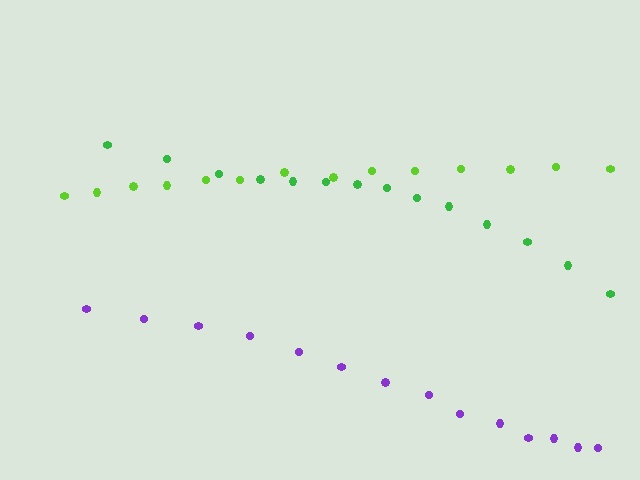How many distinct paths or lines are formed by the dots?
There are 3 distinct paths.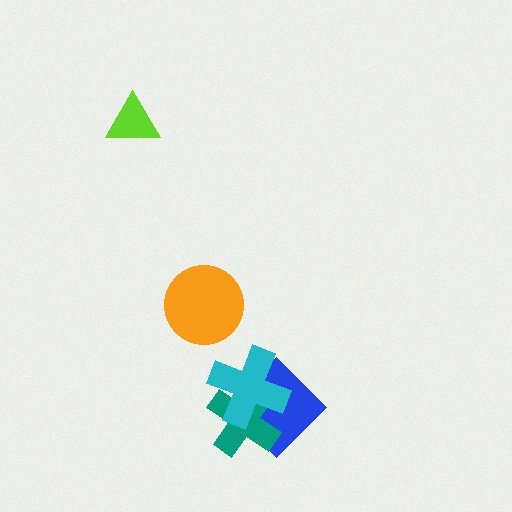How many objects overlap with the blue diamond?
2 objects overlap with the blue diamond.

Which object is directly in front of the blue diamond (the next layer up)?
The teal cross is directly in front of the blue diamond.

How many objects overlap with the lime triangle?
0 objects overlap with the lime triangle.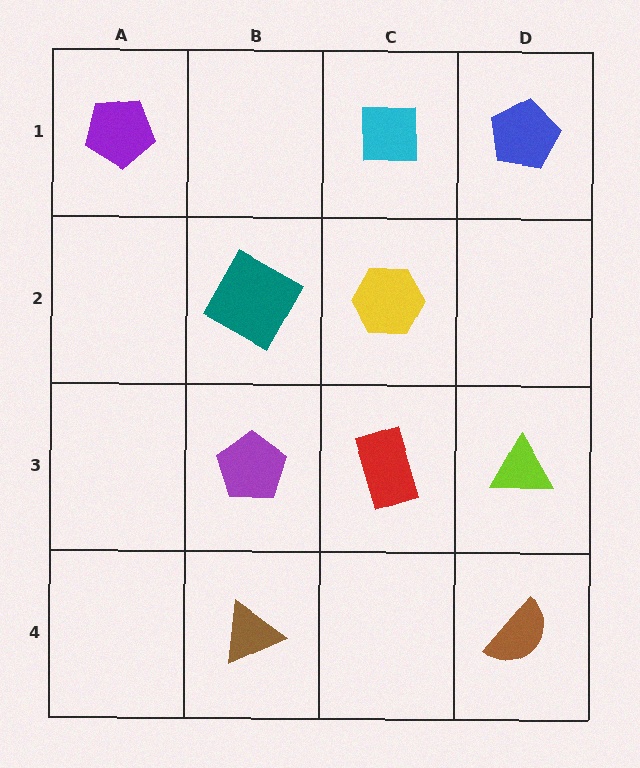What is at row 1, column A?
A purple pentagon.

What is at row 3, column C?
A red rectangle.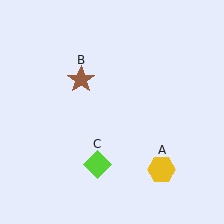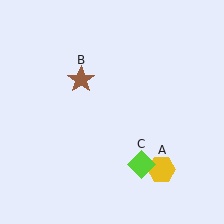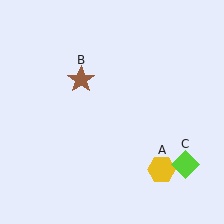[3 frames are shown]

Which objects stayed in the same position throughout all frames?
Yellow hexagon (object A) and brown star (object B) remained stationary.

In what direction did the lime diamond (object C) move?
The lime diamond (object C) moved right.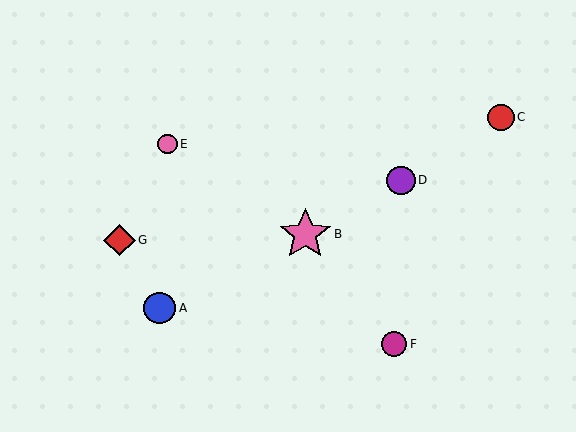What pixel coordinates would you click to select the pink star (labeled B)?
Click at (305, 234) to select the pink star B.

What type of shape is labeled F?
Shape F is a magenta circle.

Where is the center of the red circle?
The center of the red circle is at (501, 117).